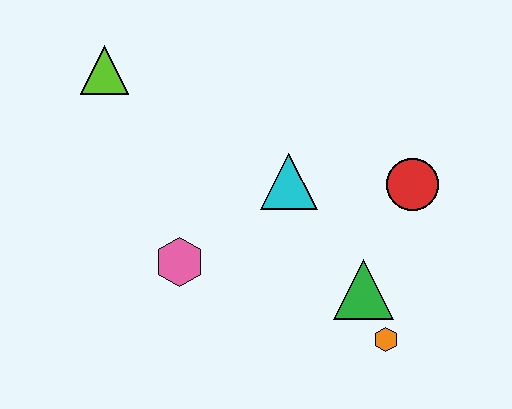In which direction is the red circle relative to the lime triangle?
The red circle is to the right of the lime triangle.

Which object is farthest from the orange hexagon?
The lime triangle is farthest from the orange hexagon.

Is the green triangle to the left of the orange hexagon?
Yes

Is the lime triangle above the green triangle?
Yes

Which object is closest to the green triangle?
The orange hexagon is closest to the green triangle.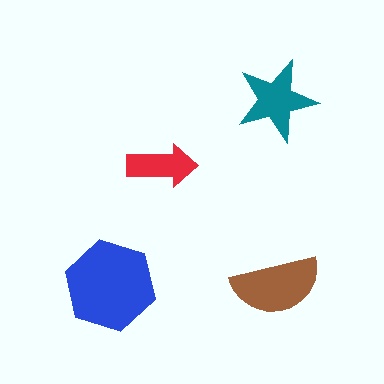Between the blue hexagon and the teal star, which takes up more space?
The blue hexagon.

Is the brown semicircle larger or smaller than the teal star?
Larger.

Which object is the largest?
The blue hexagon.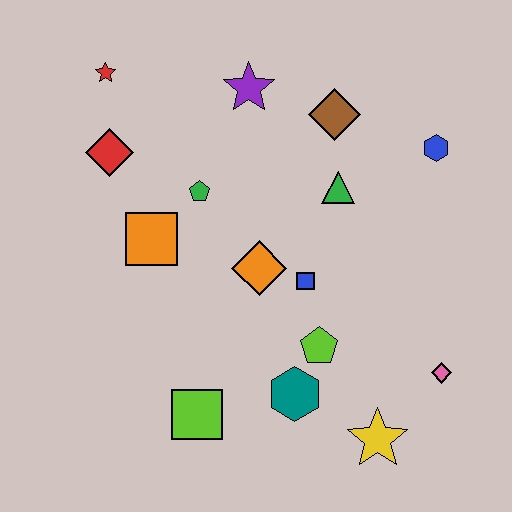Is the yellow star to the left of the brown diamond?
No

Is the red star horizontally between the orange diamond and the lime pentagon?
No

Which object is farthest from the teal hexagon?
The red star is farthest from the teal hexagon.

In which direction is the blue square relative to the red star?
The blue square is below the red star.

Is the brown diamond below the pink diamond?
No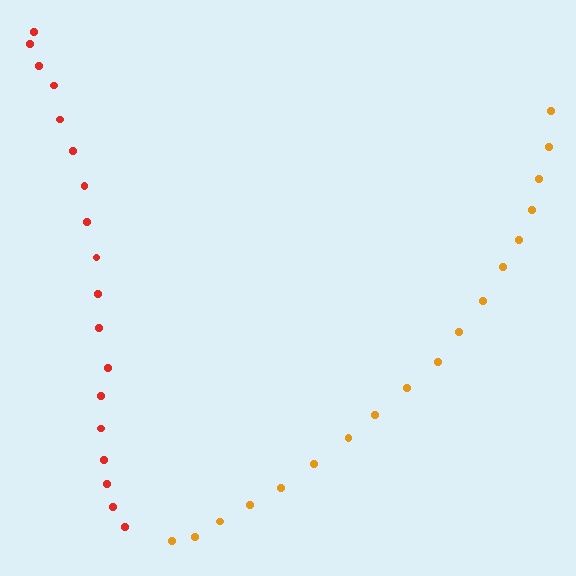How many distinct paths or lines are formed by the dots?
There are 2 distinct paths.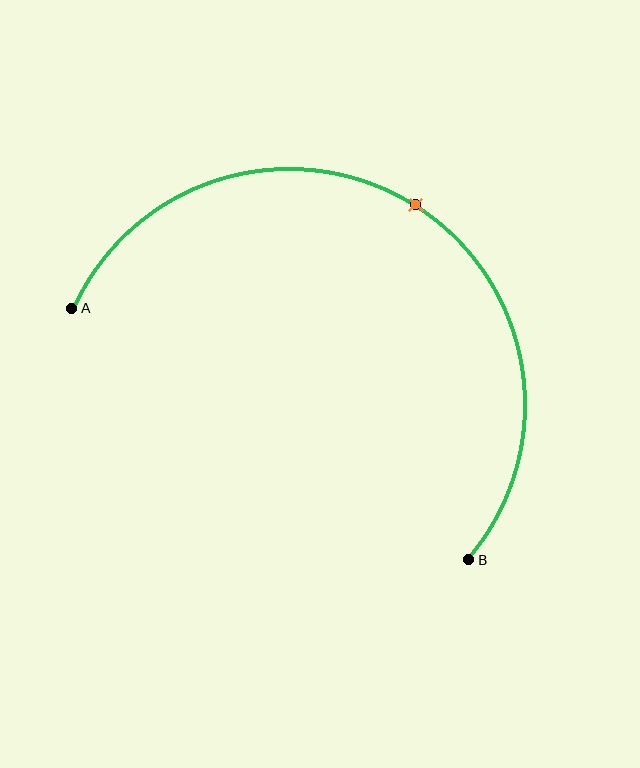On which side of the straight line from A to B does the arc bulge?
The arc bulges above the straight line connecting A and B.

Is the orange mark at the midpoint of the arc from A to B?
Yes. The orange mark lies on the arc at equal arc-length from both A and B — it is the arc midpoint.